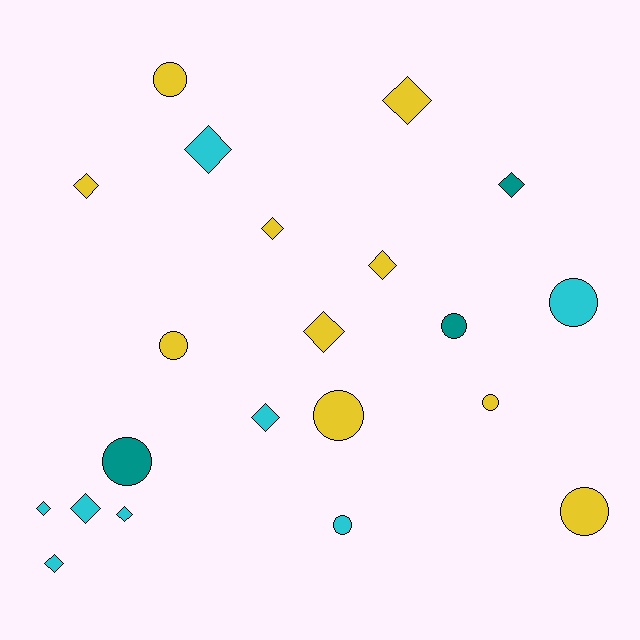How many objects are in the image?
There are 21 objects.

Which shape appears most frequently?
Diamond, with 12 objects.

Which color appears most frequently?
Yellow, with 10 objects.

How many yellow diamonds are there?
There are 5 yellow diamonds.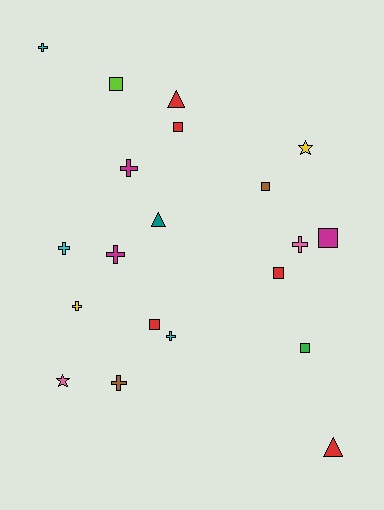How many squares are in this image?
There are 7 squares.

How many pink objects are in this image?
There are 2 pink objects.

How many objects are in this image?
There are 20 objects.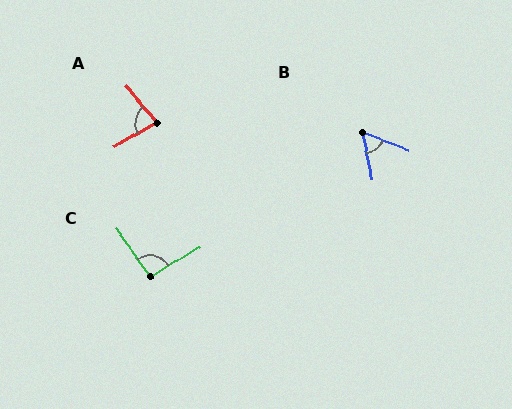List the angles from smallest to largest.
B (58°), A (79°), C (94°).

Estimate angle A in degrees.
Approximately 79 degrees.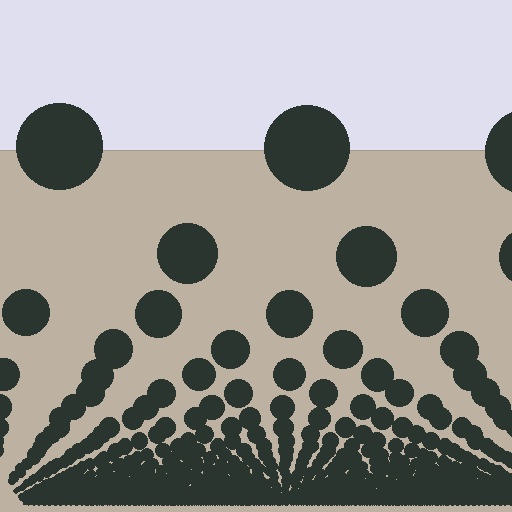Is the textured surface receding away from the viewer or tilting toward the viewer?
The surface appears to tilt toward the viewer. Texture elements get larger and sparser toward the top.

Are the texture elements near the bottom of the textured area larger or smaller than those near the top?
Smaller. The gradient is inverted — elements near the bottom are smaller and denser.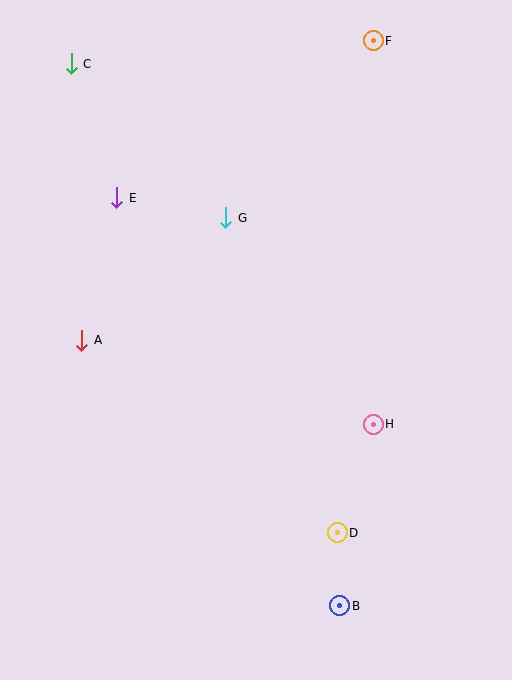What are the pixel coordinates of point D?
Point D is at (337, 533).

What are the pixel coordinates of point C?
Point C is at (71, 64).